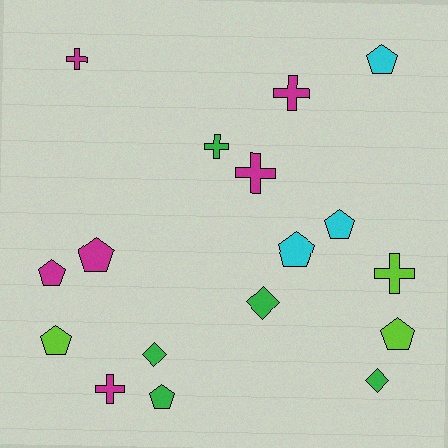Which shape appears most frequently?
Pentagon, with 8 objects.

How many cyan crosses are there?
There are no cyan crosses.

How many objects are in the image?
There are 17 objects.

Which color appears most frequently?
Magenta, with 6 objects.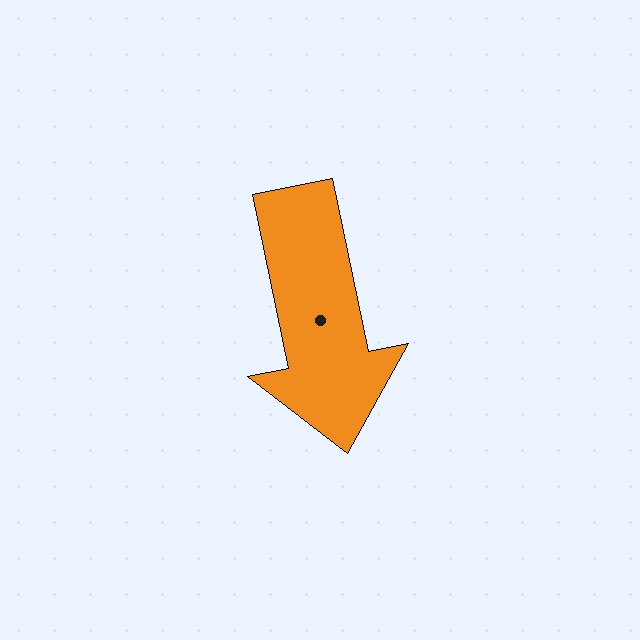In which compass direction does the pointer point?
South.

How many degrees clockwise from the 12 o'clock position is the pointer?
Approximately 168 degrees.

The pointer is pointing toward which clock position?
Roughly 6 o'clock.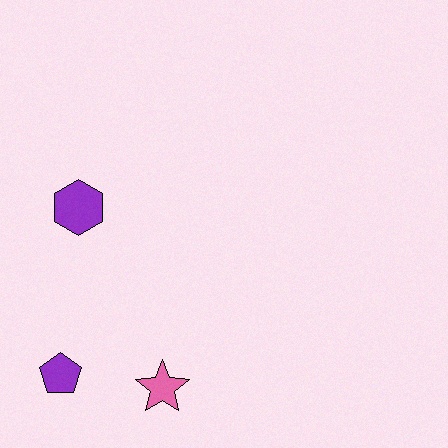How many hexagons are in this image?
There is 1 hexagon.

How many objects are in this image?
There are 3 objects.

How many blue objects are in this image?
There are no blue objects.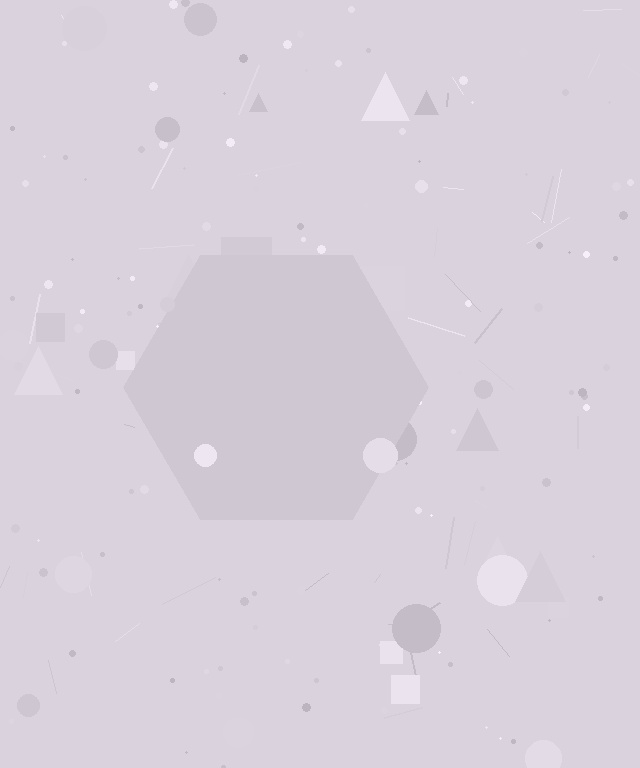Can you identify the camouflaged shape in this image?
The camouflaged shape is a hexagon.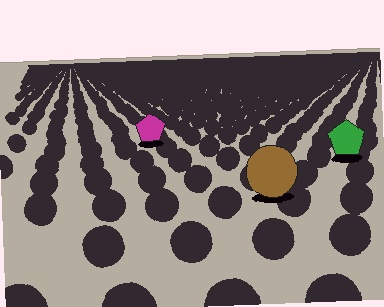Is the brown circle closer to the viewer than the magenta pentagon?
Yes. The brown circle is closer — you can tell from the texture gradient: the ground texture is coarser near it.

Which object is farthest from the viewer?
The magenta pentagon is farthest from the viewer. It appears smaller and the ground texture around it is denser.